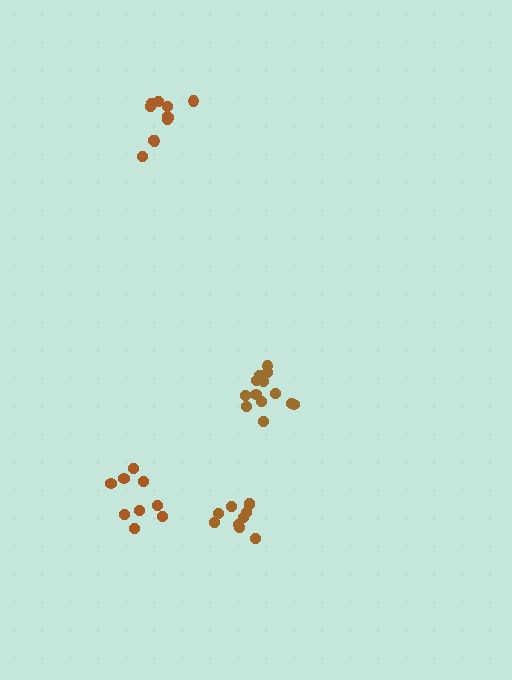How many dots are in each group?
Group 1: 13 dots, Group 2: 11 dots, Group 3: 9 dots, Group 4: 10 dots (43 total).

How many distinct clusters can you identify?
There are 4 distinct clusters.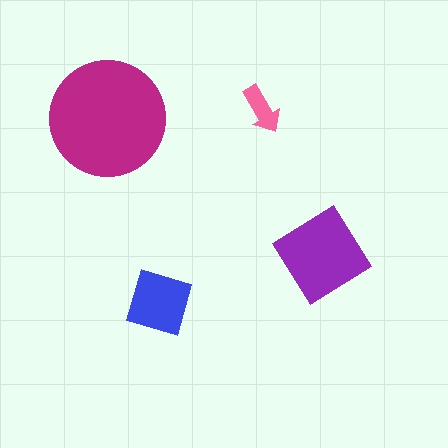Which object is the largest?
The magenta circle.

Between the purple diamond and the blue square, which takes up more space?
The purple diamond.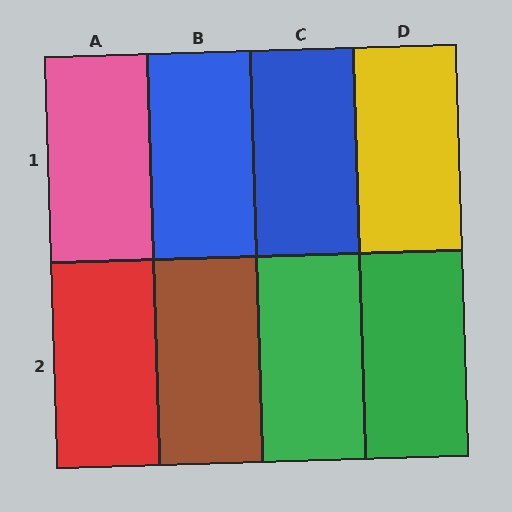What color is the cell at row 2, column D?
Green.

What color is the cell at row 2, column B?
Brown.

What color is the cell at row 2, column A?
Red.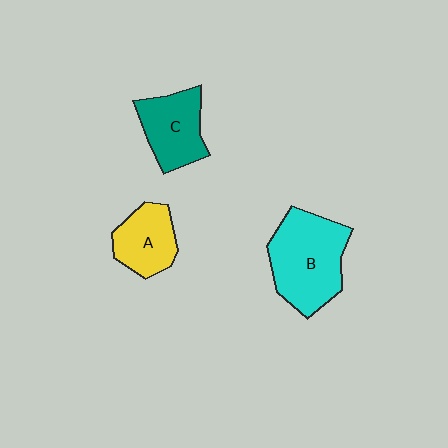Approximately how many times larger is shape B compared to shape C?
Approximately 1.5 times.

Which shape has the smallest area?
Shape A (yellow).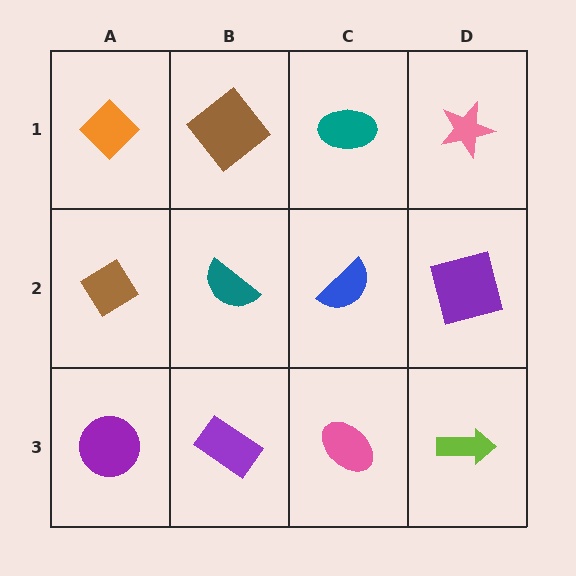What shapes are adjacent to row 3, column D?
A purple square (row 2, column D), a pink ellipse (row 3, column C).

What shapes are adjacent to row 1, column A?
A brown diamond (row 2, column A), a brown diamond (row 1, column B).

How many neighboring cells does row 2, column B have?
4.